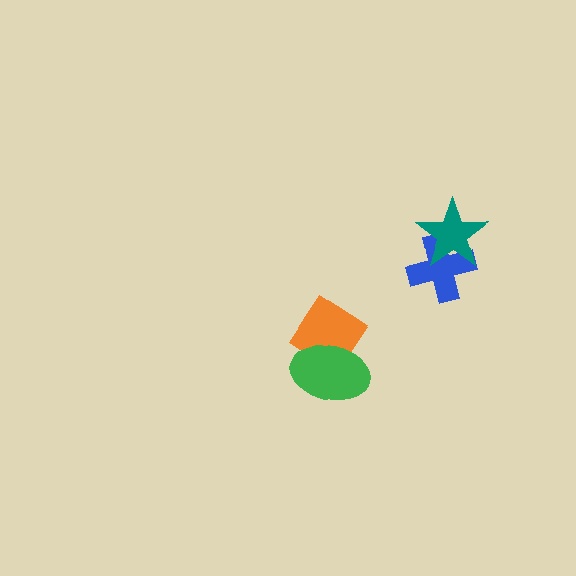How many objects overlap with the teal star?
1 object overlaps with the teal star.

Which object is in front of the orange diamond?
The green ellipse is in front of the orange diamond.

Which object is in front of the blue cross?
The teal star is in front of the blue cross.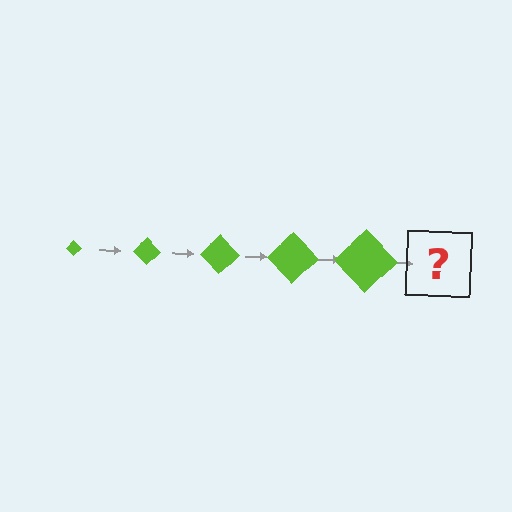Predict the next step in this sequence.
The next step is a lime diamond, larger than the previous one.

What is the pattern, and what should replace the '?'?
The pattern is that the diamond gets progressively larger each step. The '?' should be a lime diamond, larger than the previous one.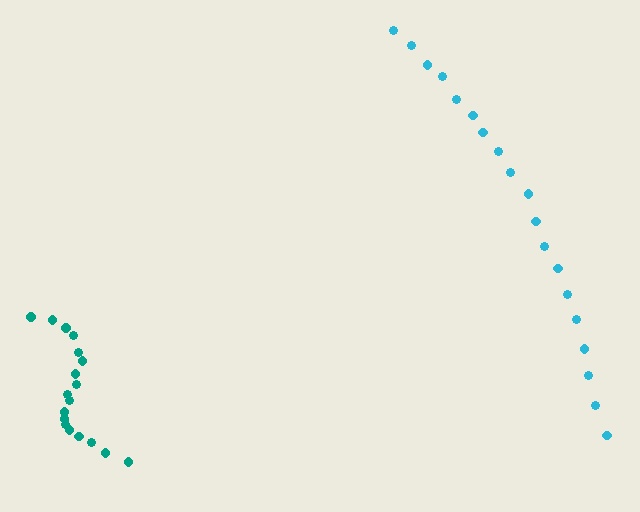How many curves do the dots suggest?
There are 2 distinct paths.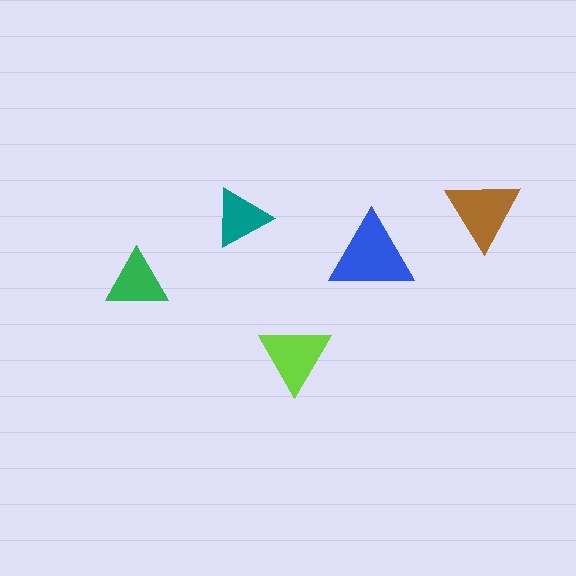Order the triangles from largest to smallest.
the blue one, the brown one, the lime one, the green one, the teal one.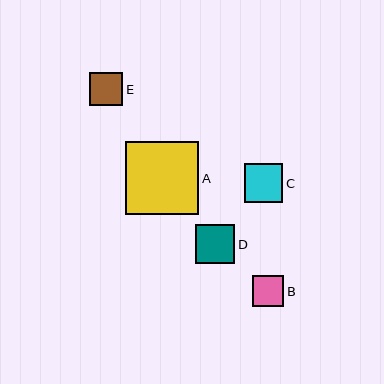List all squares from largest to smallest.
From largest to smallest: A, D, C, E, B.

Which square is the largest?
Square A is the largest with a size of approximately 73 pixels.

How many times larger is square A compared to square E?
Square A is approximately 2.2 times the size of square E.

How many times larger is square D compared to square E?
Square D is approximately 1.2 times the size of square E.